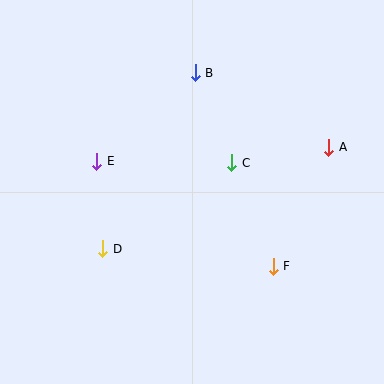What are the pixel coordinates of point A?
Point A is at (329, 147).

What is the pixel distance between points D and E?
The distance between D and E is 88 pixels.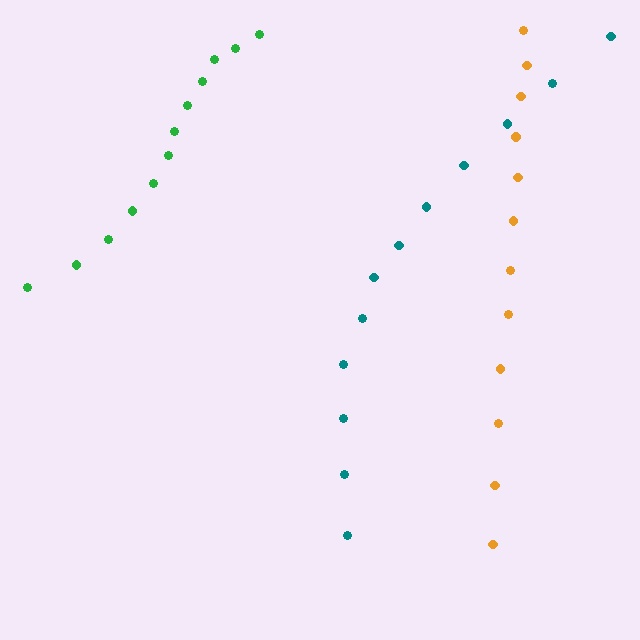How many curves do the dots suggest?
There are 3 distinct paths.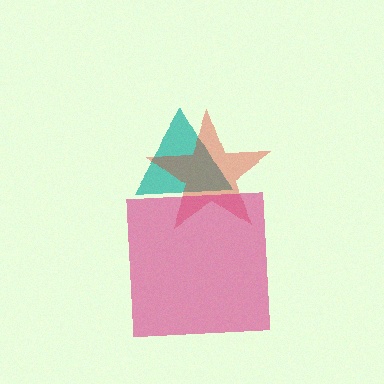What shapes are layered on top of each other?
The layered shapes are: a teal triangle, a red star, a magenta square.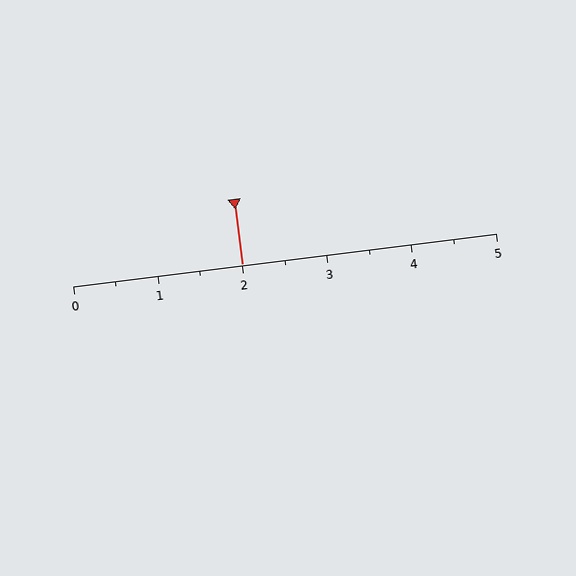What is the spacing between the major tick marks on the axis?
The major ticks are spaced 1 apart.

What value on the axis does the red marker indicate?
The marker indicates approximately 2.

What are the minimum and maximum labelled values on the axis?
The axis runs from 0 to 5.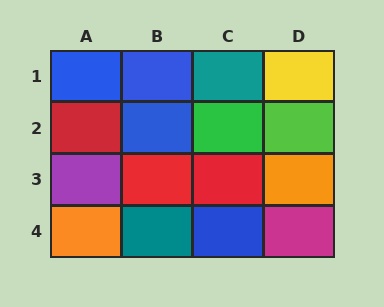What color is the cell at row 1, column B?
Blue.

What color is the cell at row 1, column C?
Teal.